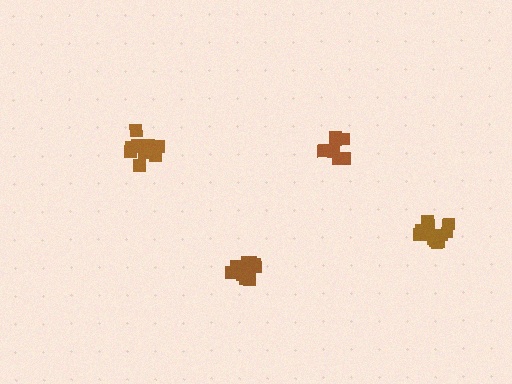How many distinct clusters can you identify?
There are 4 distinct clusters.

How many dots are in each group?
Group 1: 15 dots, Group 2: 12 dots, Group 3: 9 dots, Group 4: 12 dots (48 total).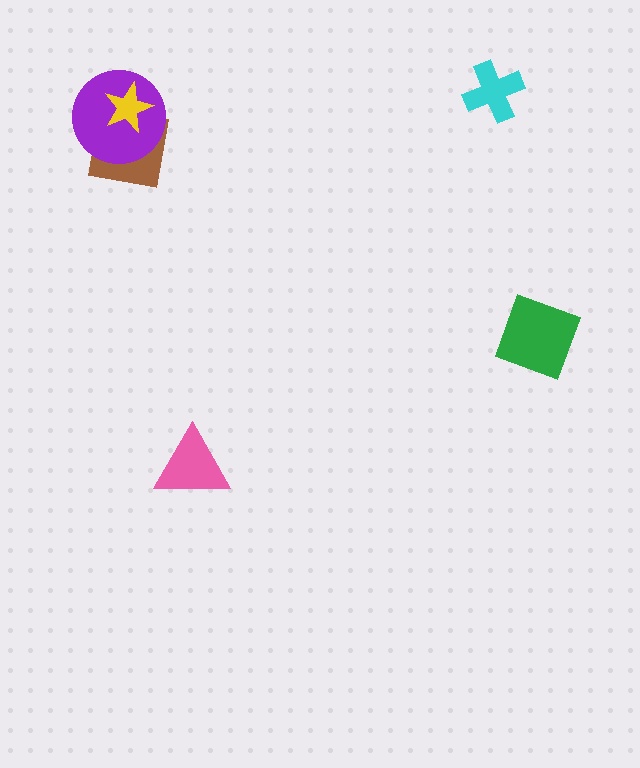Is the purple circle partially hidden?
Yes, it is partially covered by another shape.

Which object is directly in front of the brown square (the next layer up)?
The purple circle is directly in front of the brown square.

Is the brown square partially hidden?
Yes, it is partially covered by another shape.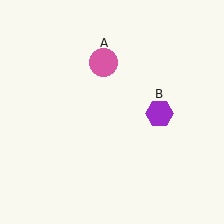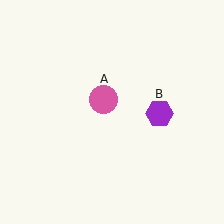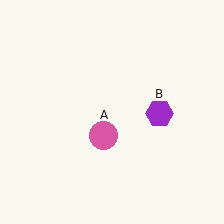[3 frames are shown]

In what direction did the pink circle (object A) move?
The pink circle (object A) moved down.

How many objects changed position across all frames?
1 object changed position: pink circle (object A).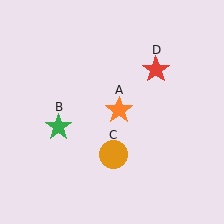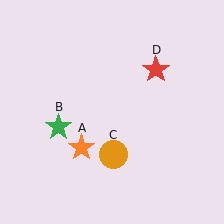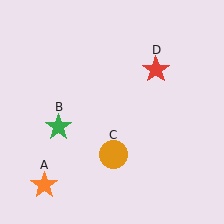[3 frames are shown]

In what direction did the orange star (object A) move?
The orange star (object A) moved down and to the left.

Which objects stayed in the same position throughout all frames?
Green star (object B) and orange circle (object C) and red star (object D) remained stationary.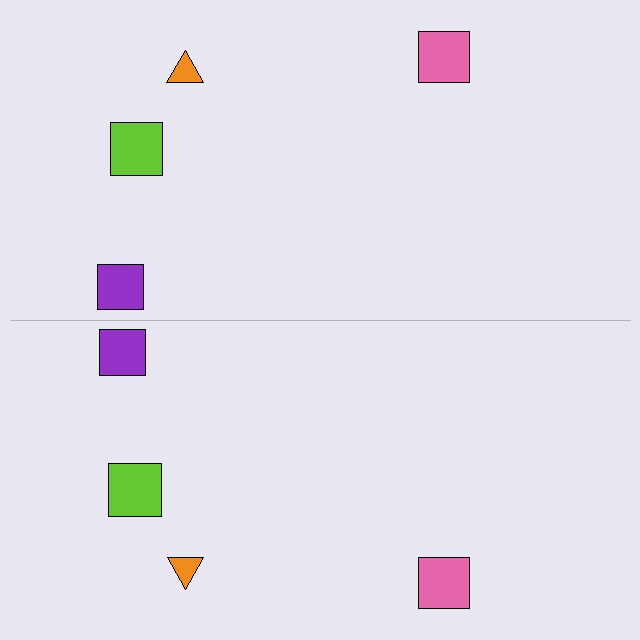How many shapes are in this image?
There are 8 shapes in this image.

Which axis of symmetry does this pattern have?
The pattern has a horizontal axis of symmetry running through the center of the image.